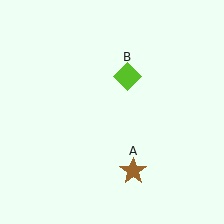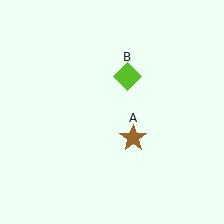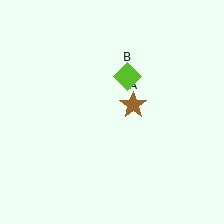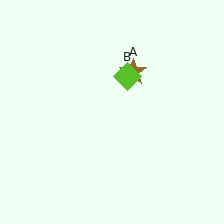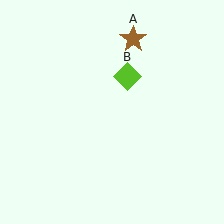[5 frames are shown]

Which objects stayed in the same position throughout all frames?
Lime diamond (object B) remained stationary.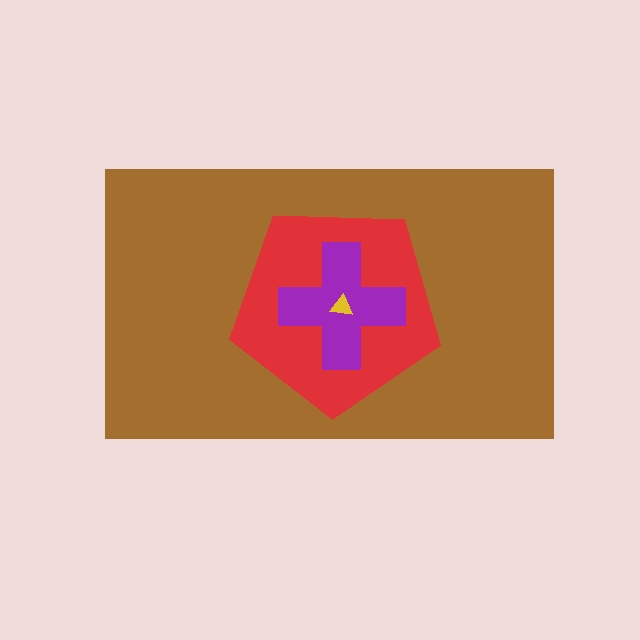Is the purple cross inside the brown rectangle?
Yes.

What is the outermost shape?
The brown rectangle.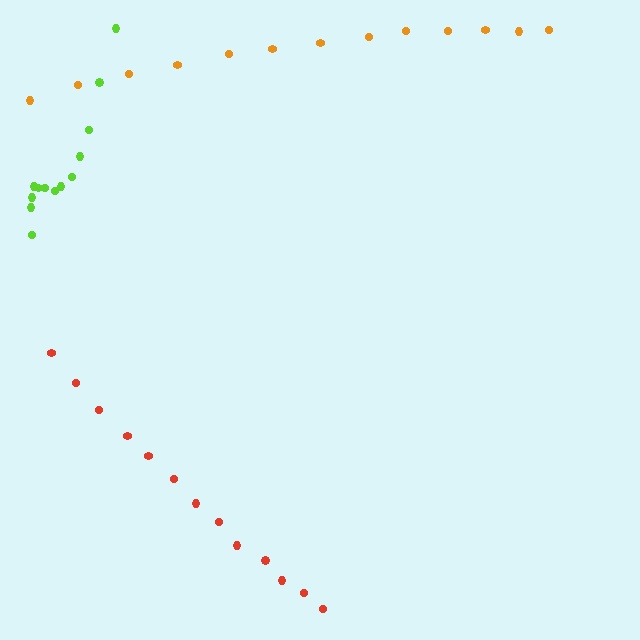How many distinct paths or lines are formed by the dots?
There are 3 distinct paths.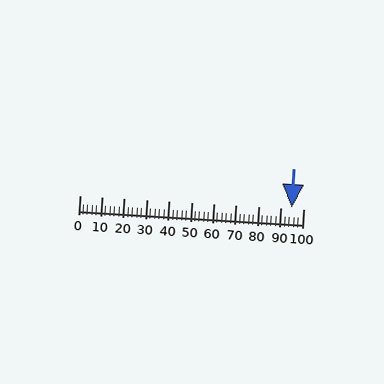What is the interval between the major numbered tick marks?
The major tick marks are spaced 10 units apart.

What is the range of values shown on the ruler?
The ruler shows values from 0 to 100.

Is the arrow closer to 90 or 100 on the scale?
The arrow is closer to 90.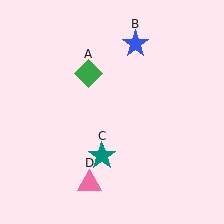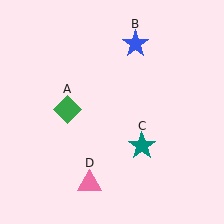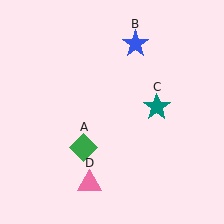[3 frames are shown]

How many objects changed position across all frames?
2 objects changed position: green diamond (object A), teal star (object C).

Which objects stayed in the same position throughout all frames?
Blue star (object B) and pink triangle (object D) remained stationary.